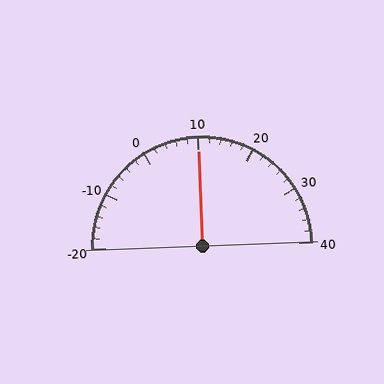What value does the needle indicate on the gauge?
The needle indicates approximately 10.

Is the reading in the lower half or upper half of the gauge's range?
The reading is in the upper half of the range (-20 to 40).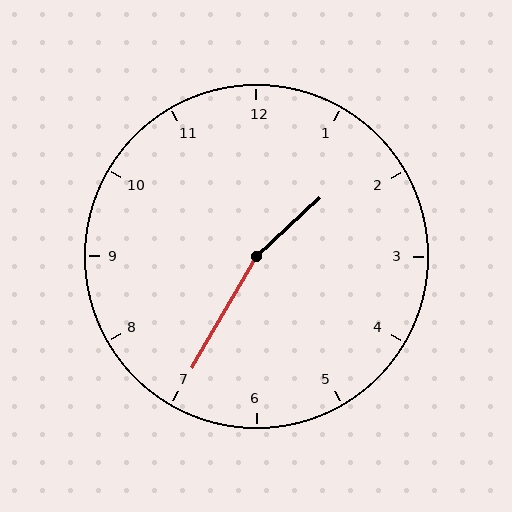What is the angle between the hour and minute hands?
Approximately 162 degrees.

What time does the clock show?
1:35.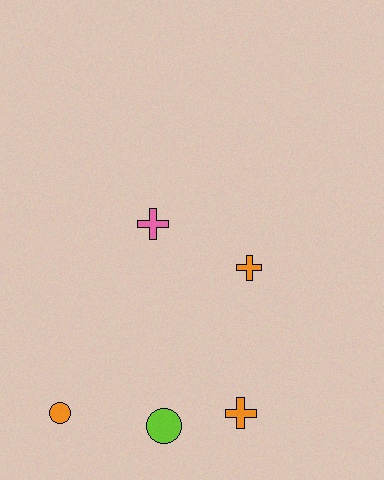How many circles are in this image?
There are 2 circles.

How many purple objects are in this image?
There are no purple objects.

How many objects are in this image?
There are 5 objects.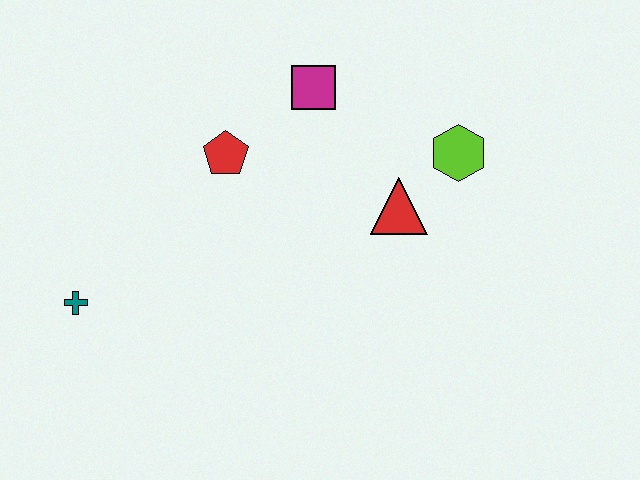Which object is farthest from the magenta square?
The teal cross is farthest from the magenta square.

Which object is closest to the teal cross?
The red pentagon is closest to the teal cross.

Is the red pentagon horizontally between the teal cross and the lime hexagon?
Yes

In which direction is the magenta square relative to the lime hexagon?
The magenta square is to the left of the lime hexagon.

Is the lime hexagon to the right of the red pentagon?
Yes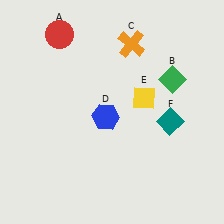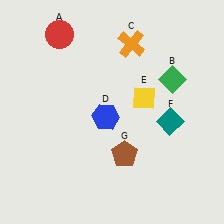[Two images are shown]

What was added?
A brown pentagon (G) was added in Image 2.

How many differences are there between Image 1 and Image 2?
There is 1 difference between the two images.